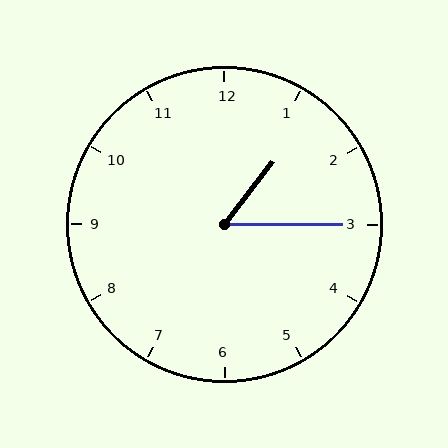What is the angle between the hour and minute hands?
Approximately 52 degrees.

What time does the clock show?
1:15.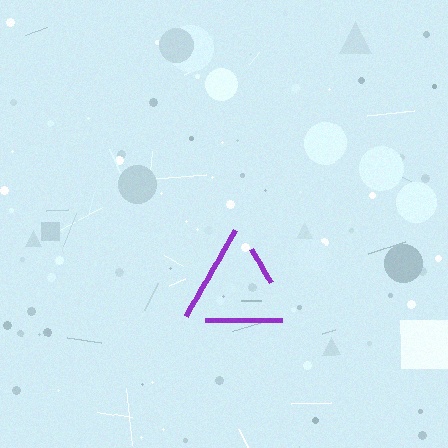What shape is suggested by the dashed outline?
The dashed outline suggests a triangle.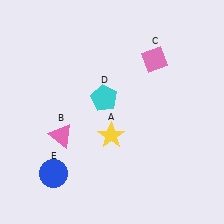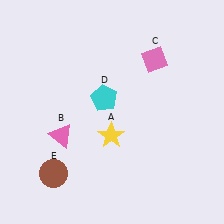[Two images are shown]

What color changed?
The circle (E) changed from blue in Image 1 to brown in Image 2.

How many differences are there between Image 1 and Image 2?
There is 1 difference between the two images.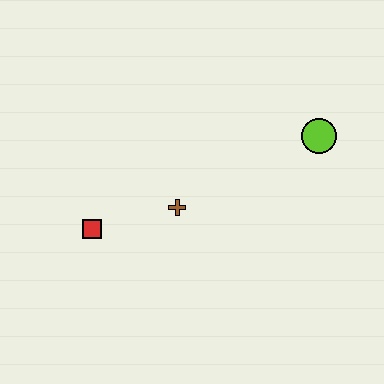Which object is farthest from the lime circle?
The red square is farthest from the lime circle.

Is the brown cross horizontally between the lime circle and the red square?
Yes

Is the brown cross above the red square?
Yes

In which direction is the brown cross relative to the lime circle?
The brown cross is to the left of the lime circle.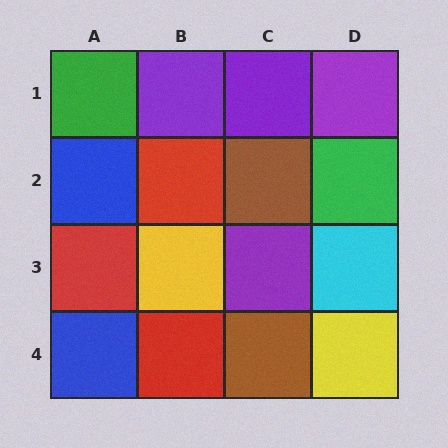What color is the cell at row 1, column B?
Purple.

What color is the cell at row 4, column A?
Blue.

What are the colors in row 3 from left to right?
Red, yellow, purple, cyan.